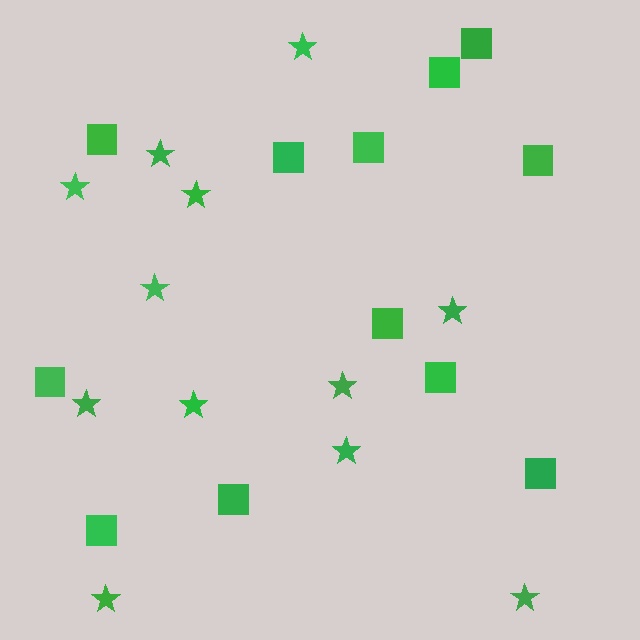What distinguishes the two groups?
There are 2 groups: one group of stars (12) and one group of squares (12).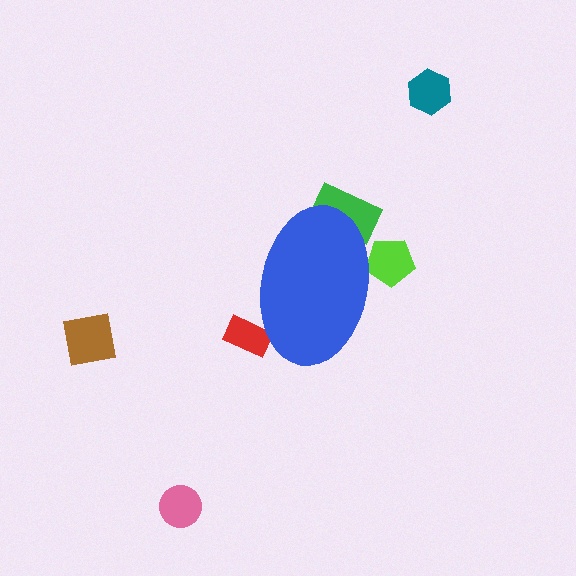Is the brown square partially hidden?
No, the brown square is fully visible.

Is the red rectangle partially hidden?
Yes, the red rectangle is partially hidden behind the blue ellipse.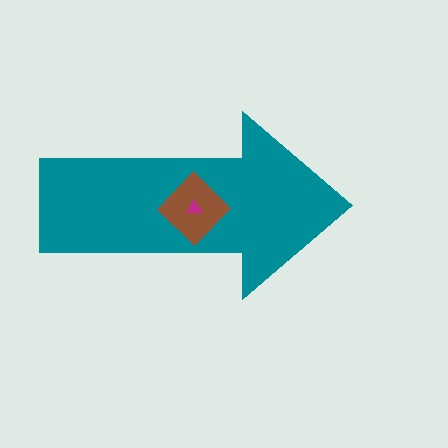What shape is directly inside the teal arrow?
The brown diamond.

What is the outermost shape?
The teal arrow.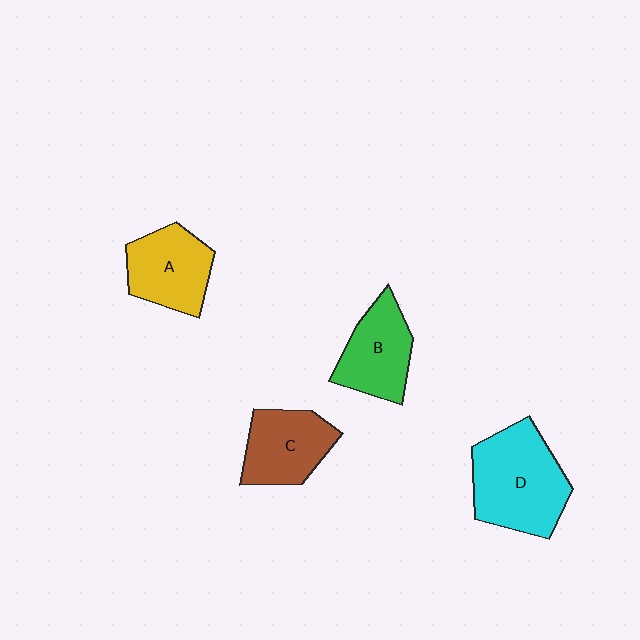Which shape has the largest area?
Shape D (cyan).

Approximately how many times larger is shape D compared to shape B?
Approximately 1.5 times.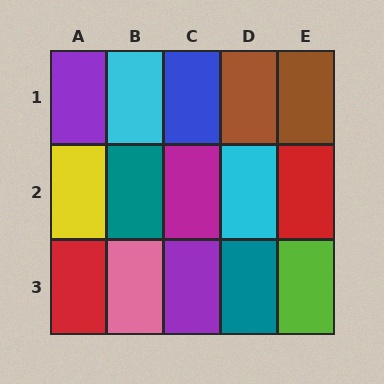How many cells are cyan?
2 cells are cyan.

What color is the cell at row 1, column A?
Purple.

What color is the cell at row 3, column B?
Pink.